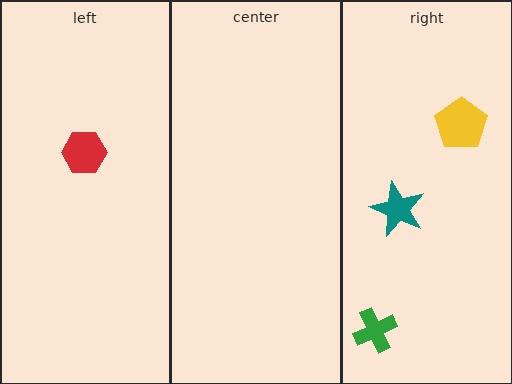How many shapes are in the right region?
3.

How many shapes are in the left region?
1.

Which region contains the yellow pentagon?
The right region.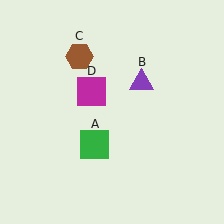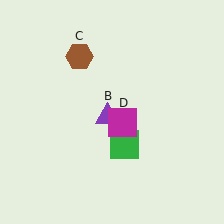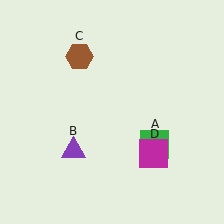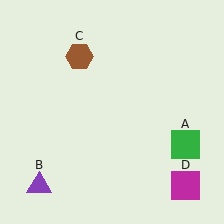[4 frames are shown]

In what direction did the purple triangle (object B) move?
The purple triangle (object B) moved down and to the left.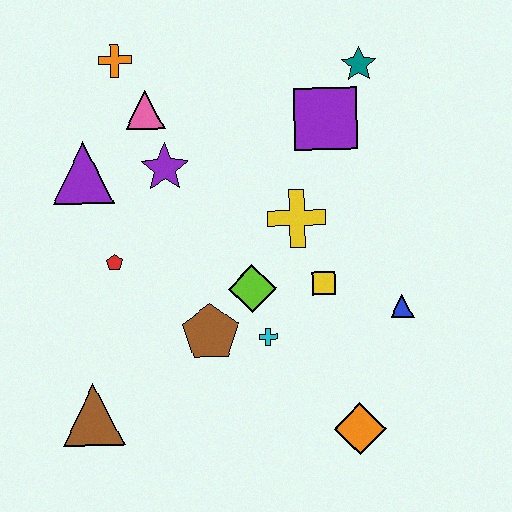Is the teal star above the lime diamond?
Yes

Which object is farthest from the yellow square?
The orange cross is farthest from the yellow square.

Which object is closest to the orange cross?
The pink triangle is closest to the orange cross.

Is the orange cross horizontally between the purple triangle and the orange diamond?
Yes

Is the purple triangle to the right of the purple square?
No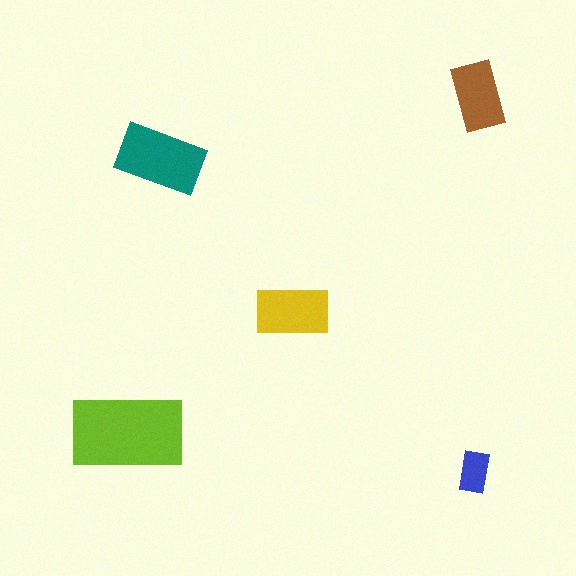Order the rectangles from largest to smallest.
the lime one, the teal one, the yellow one, the brown one, the blue one.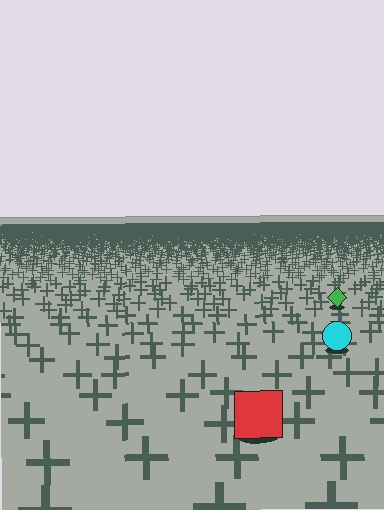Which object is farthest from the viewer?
The green diamond is farthest from the viewer. It appears smaller and the ground texture around it is denser.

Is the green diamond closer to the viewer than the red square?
No. The red square is closer — you can tell from the texture gradient: the ground texture is coarser near it.